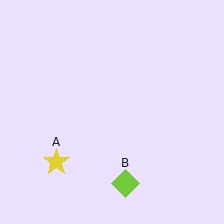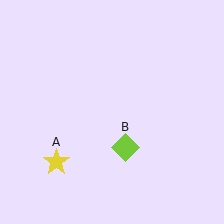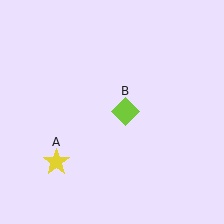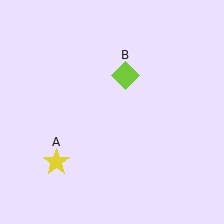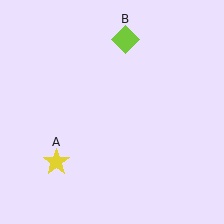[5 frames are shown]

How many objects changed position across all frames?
1 object changed position: lime diamond (object B).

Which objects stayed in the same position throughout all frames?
Yellow star (object A) remained stationary.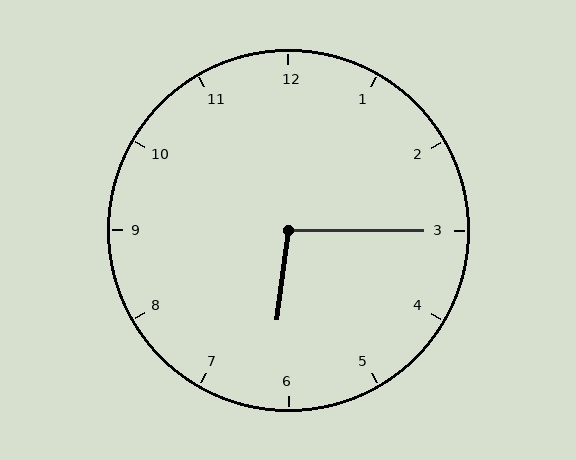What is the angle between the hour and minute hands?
Approximately 98 degrees.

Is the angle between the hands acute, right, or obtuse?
It is obtuse.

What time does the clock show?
6:15.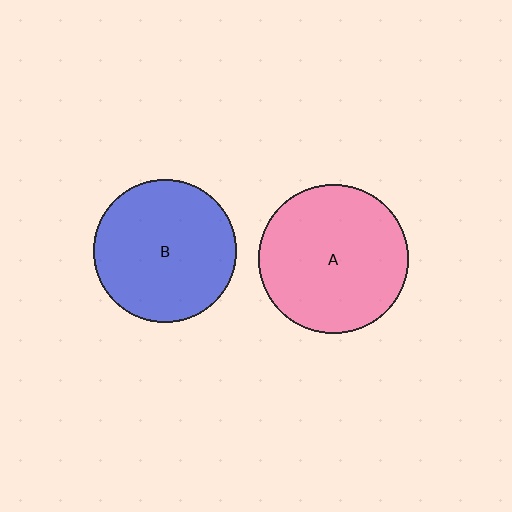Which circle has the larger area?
Circle A (pink).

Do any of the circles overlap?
No, none of the circles overlap.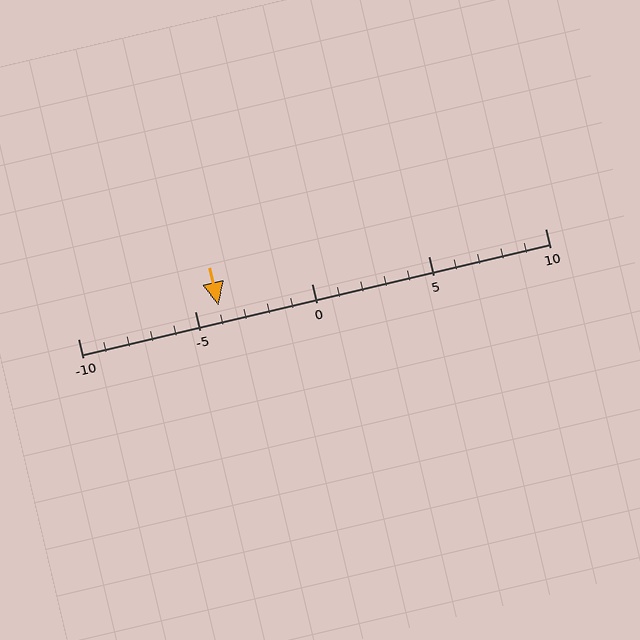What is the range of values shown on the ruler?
The ruler shows values from -10 to 10.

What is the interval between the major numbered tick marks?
The major tick marks are spaced 5 units apart.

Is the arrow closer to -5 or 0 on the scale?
The arrow is closer to -5.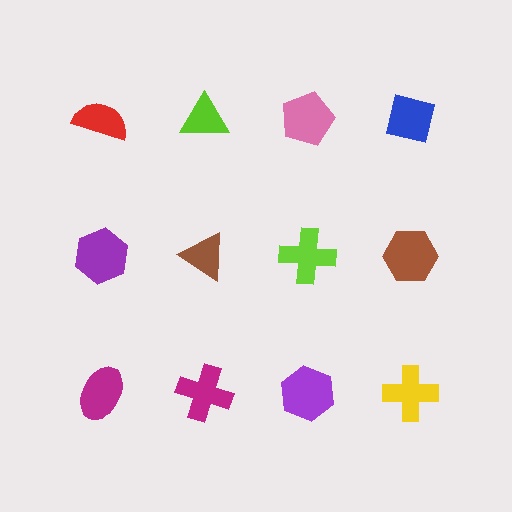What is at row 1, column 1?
A red semicircle.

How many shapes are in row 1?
4 shapes.